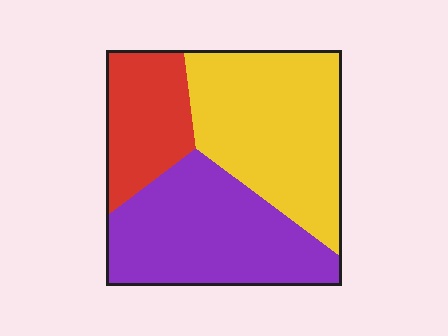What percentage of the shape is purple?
Purple takes up between a quarter and a half of the shape.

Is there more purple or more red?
Purple.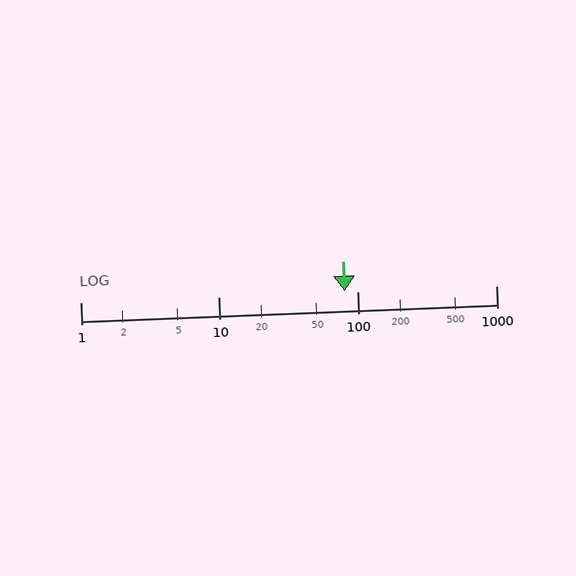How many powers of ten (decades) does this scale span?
The scale spans 3 decades, from 1 to 1000.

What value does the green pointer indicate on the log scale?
The pointer indicates approximately 81.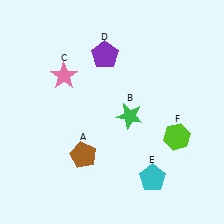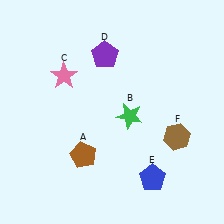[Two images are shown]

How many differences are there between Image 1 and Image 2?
There are 2 differences between the two images.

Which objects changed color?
E changed from cyan to blue. F changed from lime to brown.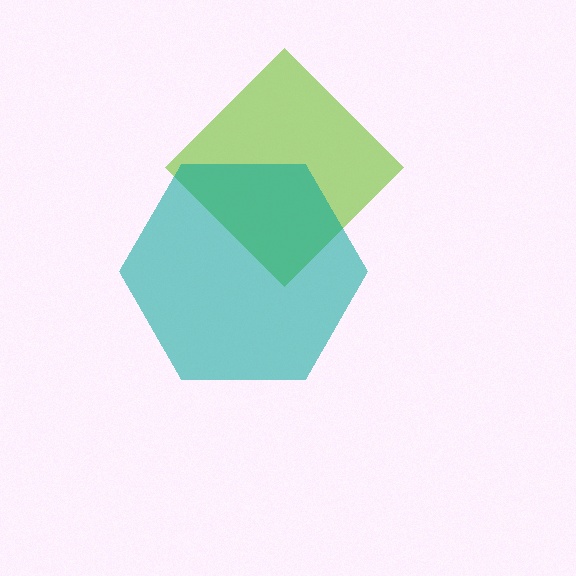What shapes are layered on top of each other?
The layered shapes are: a lime diamond, a teal hexagon.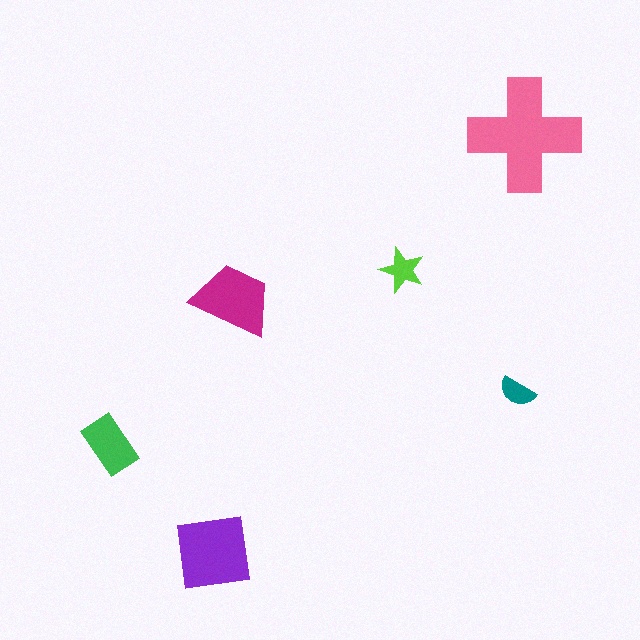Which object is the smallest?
The teal semicircle.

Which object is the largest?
The pink cross.